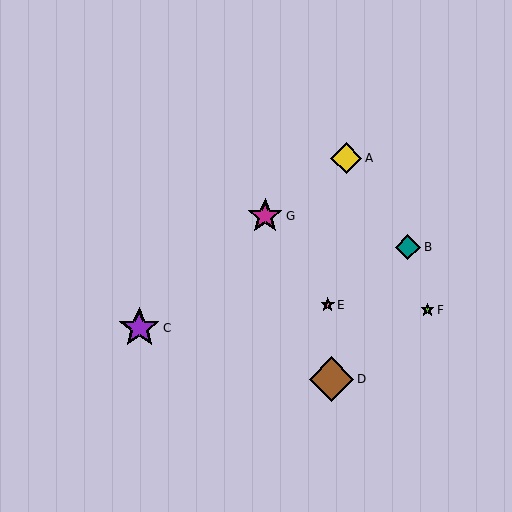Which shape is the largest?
The brown diamond (labeled D) is the largest.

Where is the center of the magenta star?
The center of the magenta star is at (265, 216).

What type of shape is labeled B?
Shape B is a teal diamond.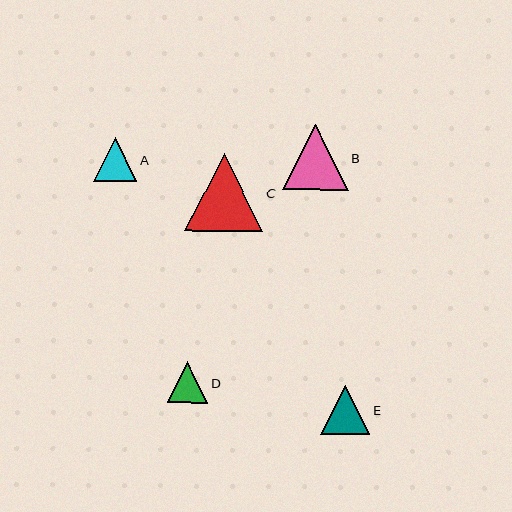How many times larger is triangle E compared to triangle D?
Triangle E is approximately 1.2 times the size of triangle D.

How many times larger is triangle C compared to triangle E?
Triangle C is approximately 1.6 times the size of triangle E.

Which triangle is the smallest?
Triangle D is the smallest with a size of approximately 41 pixels.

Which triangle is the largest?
Triangle C is the largest with a size of approximately 78 pixels.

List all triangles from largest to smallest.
From largest to smallest: C, B, E, A, D.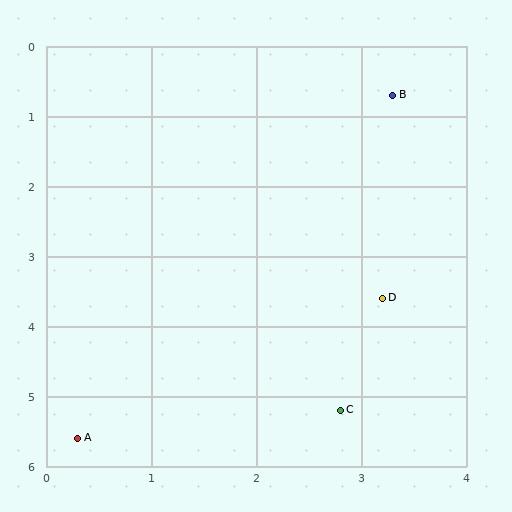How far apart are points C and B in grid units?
Points C and B are about 4.5 grid units apart.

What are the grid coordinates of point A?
Point A is at approximately (0.3, 5.6).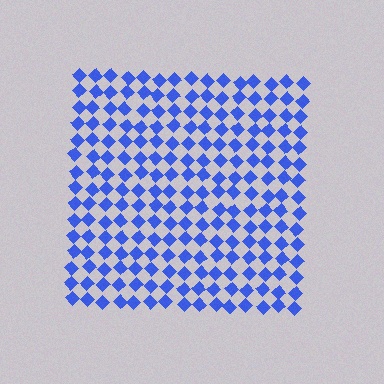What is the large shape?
The large shape is a square.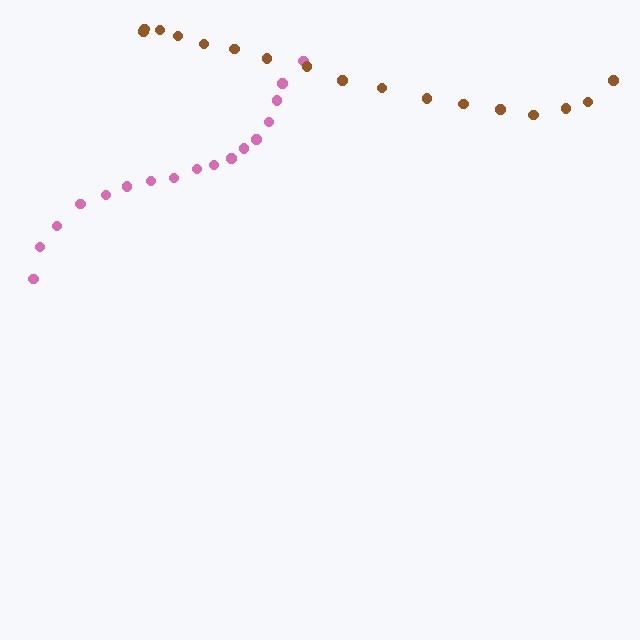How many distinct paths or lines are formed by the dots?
There are 2 distinct paths.